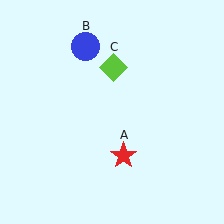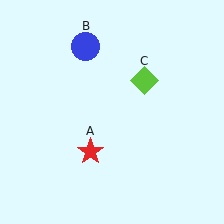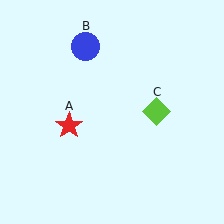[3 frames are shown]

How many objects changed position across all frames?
2 objects changed position: red star (object A), lime diamond (object C).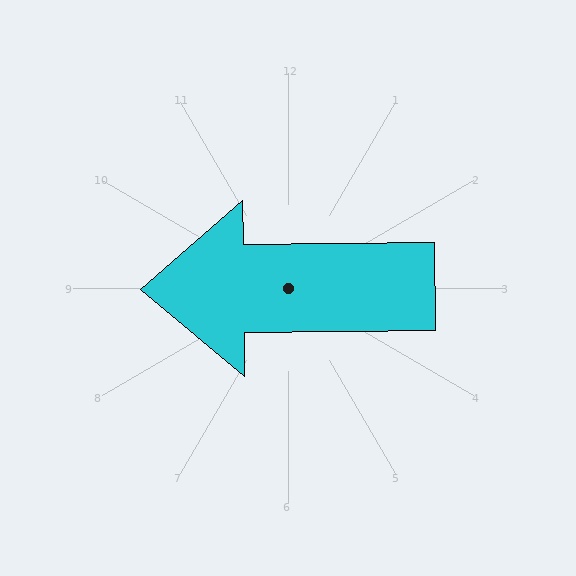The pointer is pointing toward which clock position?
Roughly 9 o'clock.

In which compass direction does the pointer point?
West.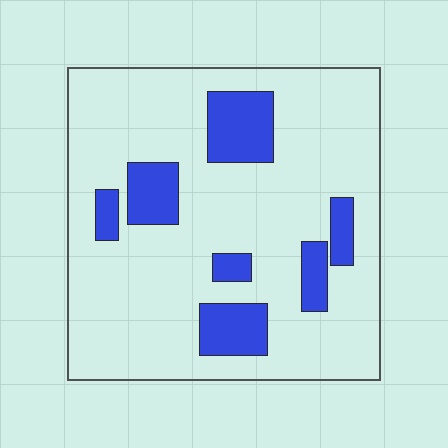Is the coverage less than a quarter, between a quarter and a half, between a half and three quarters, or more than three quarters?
Less than a quarter.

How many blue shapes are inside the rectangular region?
7.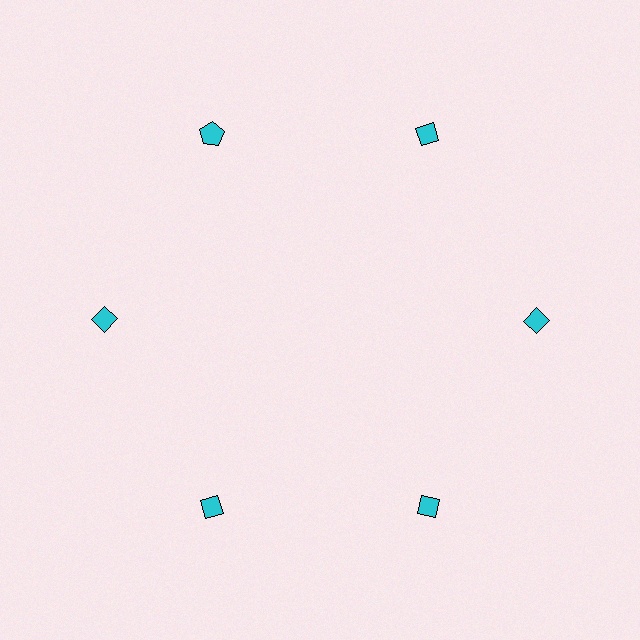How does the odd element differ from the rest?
It has a different shape: pentagon instead of diamond.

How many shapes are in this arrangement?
There are 6 shapes arranged in a ring pattern.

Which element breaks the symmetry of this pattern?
The cyan pentagon at roughly the 11 o'clock position breaks the symmetry. All other shapes are cyan diamonds.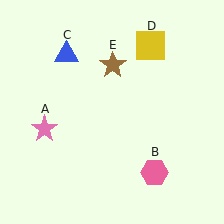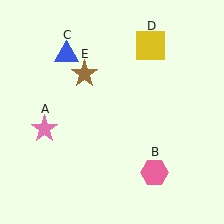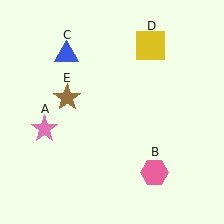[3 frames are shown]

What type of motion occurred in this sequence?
The brown star (object E) rotated counterclockwise around the center of the scene.